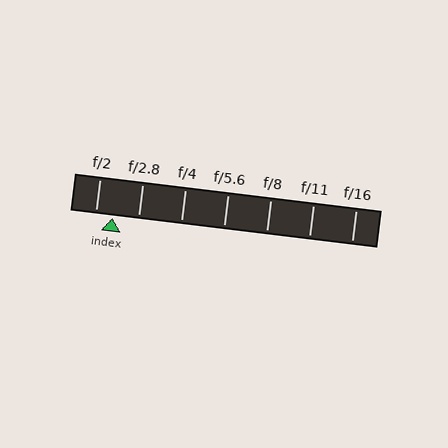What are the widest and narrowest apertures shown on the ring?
The widest aperture shown is f/2 and the narrowest is f/16.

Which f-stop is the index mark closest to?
The index mark is closest to f/2.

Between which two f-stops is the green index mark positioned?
The index mark is between f/2 and f/2.8.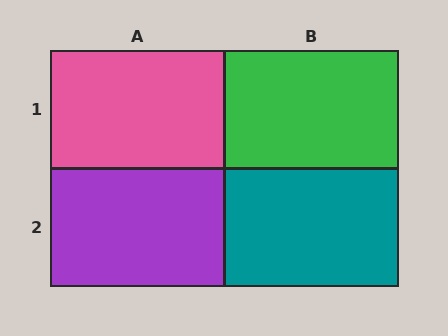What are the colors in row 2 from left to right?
Purple, teal.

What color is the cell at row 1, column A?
Pink.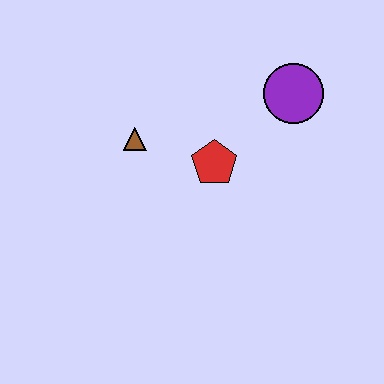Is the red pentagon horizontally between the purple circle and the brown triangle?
Yes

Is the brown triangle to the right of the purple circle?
No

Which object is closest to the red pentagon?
The brown triangle is closest to the red pentagon.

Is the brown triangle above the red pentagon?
Yes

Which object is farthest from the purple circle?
The brown triangle is farthest from the purple circle.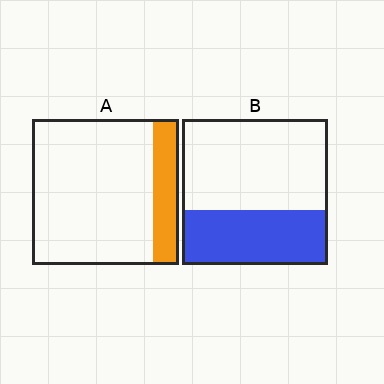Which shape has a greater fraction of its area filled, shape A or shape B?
Shape B.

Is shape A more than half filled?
No.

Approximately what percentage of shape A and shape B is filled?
A is approximately 20% and B is approximately 40%.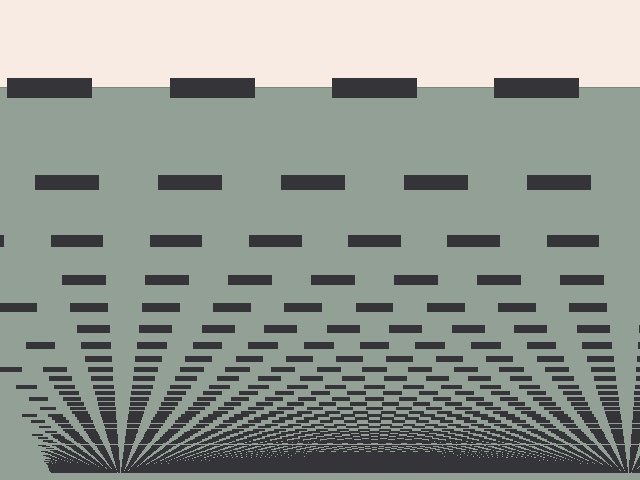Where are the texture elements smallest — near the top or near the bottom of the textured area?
Near the bottom.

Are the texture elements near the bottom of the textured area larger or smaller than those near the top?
Smaller. The gradient is inverted — elements near the bottom are smaller and denser.